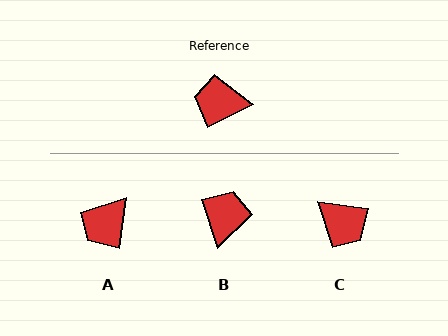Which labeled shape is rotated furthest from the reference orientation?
C, about 145 degrees away.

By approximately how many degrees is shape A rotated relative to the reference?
Approximately 55 degrees counter-clockwise.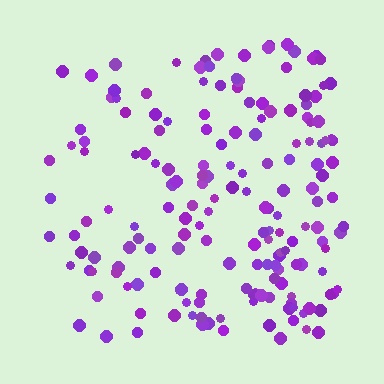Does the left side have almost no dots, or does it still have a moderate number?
Still a moderate number, just noticeably fewer than the right.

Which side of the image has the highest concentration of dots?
The right.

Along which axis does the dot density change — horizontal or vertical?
Horizontal.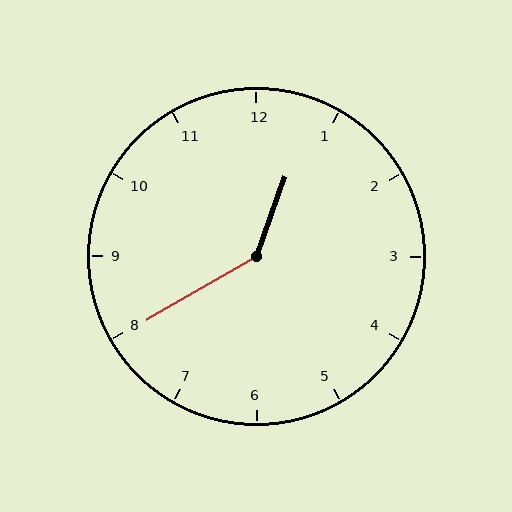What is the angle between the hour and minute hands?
Approximately 140 degrees.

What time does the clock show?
12:40.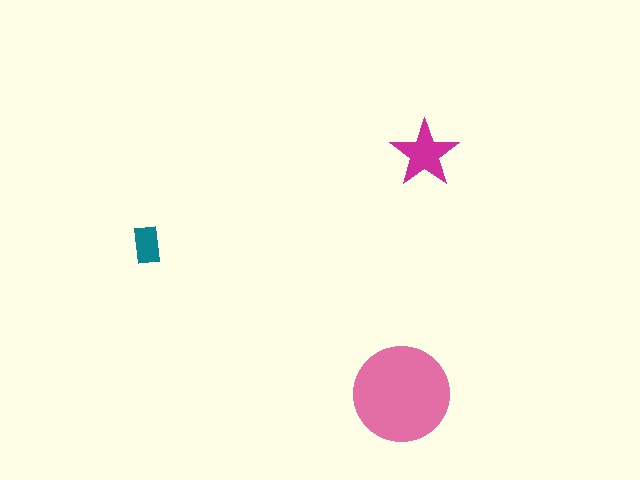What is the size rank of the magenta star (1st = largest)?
2nd.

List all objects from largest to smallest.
The pink circle, the magenta star, the teal rectangle.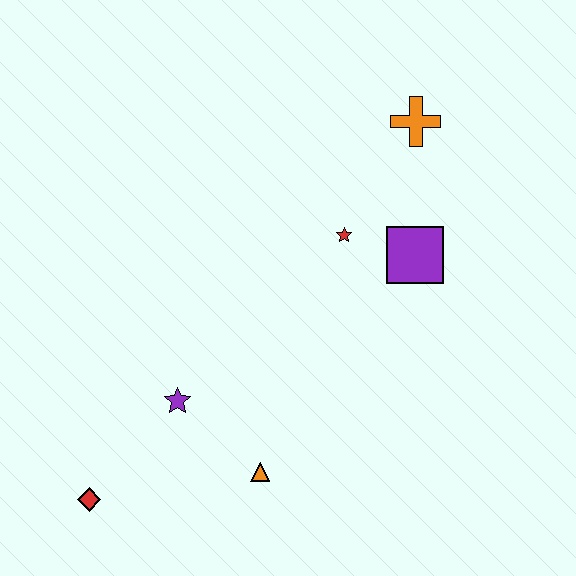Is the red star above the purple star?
Yes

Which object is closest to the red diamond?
The purple star is closest to the red diamond.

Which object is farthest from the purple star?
The orange cross is farthest from the purple star.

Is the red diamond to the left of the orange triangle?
Yes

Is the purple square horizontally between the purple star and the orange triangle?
No